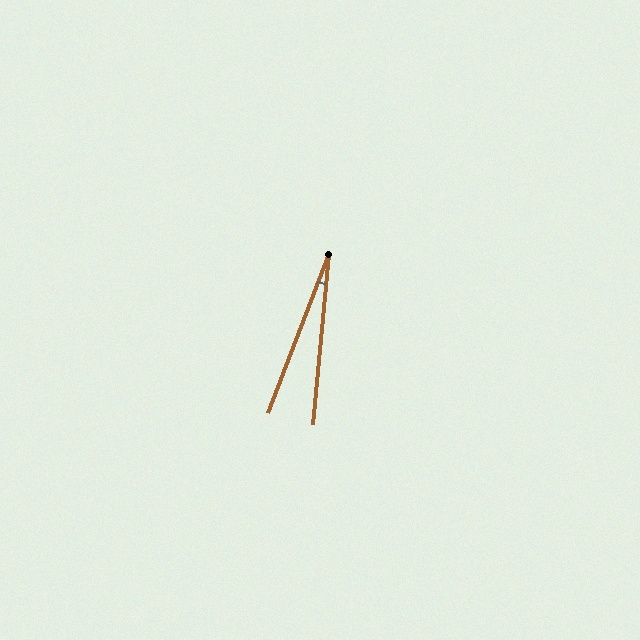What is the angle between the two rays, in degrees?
Approximately 16 degrees.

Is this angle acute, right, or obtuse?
It is acute.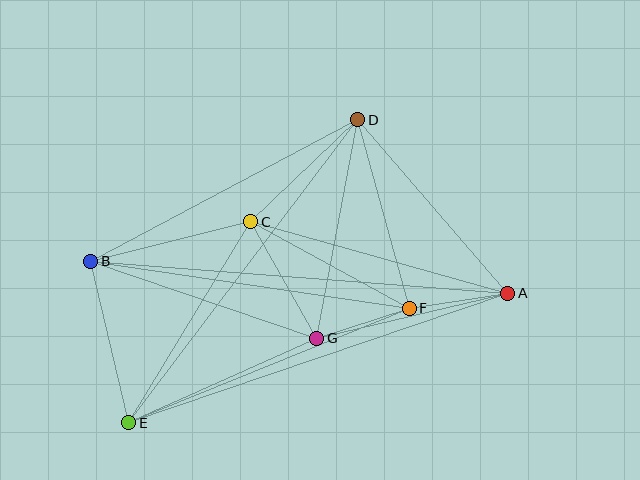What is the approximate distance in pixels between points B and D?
The distance between B and D is approximately 302 pixels.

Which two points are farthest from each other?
Points A and B are farthest from each other.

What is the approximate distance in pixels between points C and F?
The distance between C and F is approximately 180 pixels.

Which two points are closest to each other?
Points F and G are closest to each other.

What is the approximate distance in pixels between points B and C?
The distance between B and C is approximately 165 pixels.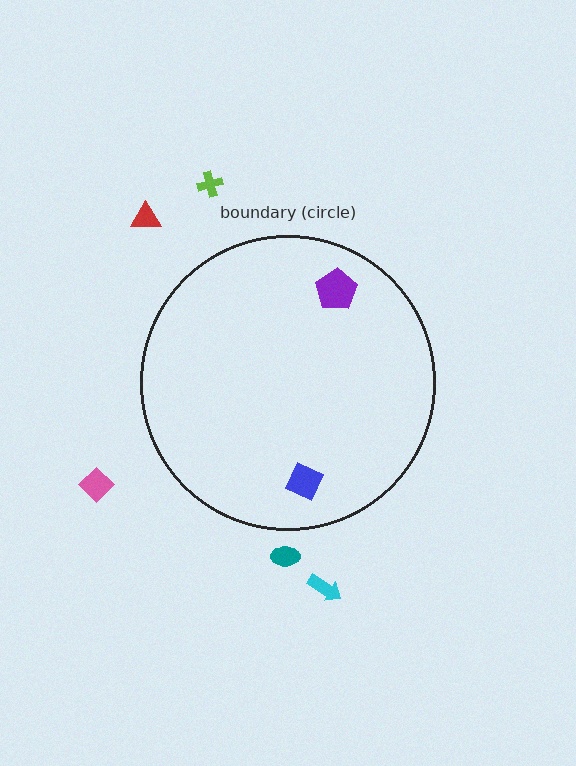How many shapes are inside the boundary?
2 inside, 5 outside.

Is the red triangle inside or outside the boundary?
Outside.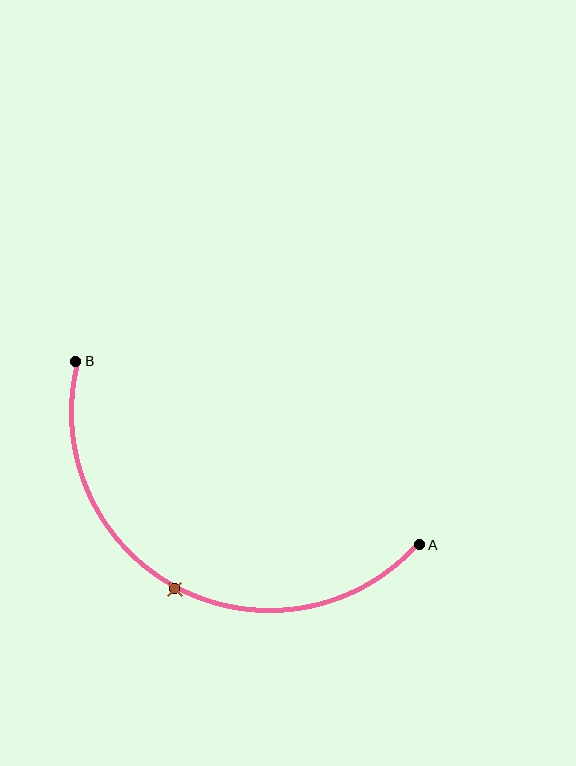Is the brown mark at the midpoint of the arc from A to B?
Yes. The brown mark lies on the arc at equal arc-length from both A and B — it is the arc midpoint.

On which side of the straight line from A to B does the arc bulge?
The arc bulges below the straight line connecting A and B.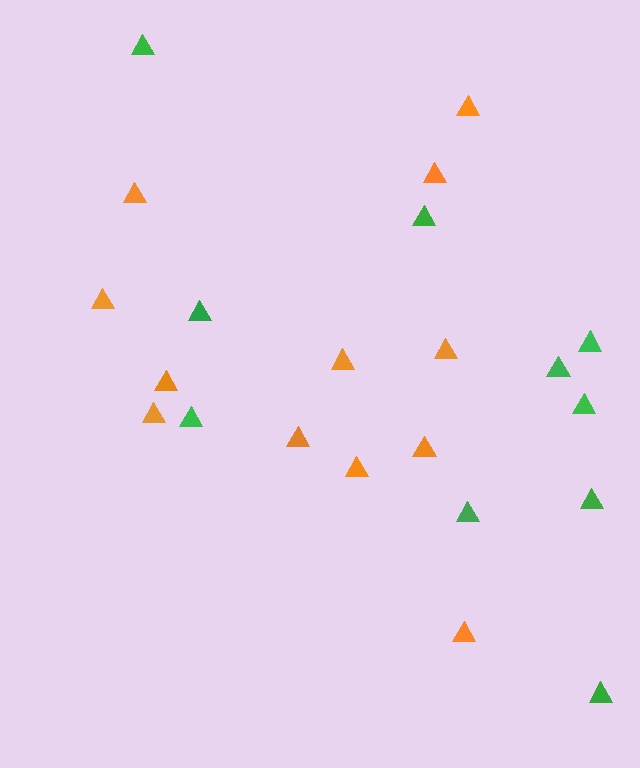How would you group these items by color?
There are 2 groups: one group of green triangles (10) and one group of orange triangles (12).